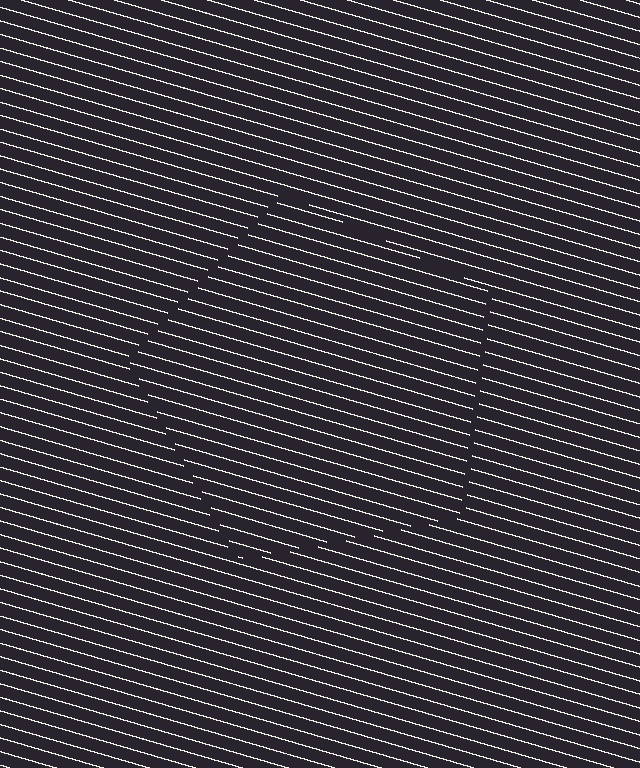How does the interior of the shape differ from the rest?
The interior of the shape contains the same grating, shifted by half a period — the contour is defined by the phase discontinuity where line-ends from the inner and outer gratings abut.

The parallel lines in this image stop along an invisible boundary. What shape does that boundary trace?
An illusory pentagon. The interior of the shape contains the same grating, shifted by half a period — the contour is defined by the phase discontinuity where line-ends from the inner and outer gratings abut.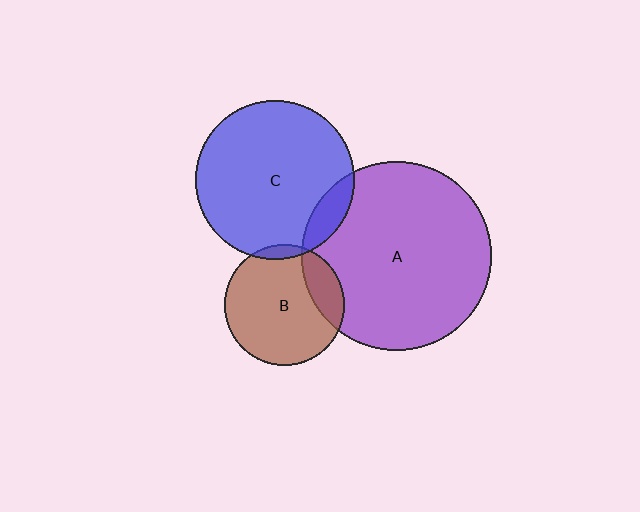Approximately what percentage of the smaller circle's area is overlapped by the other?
Approximately 5%.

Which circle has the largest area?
Circle A (purple).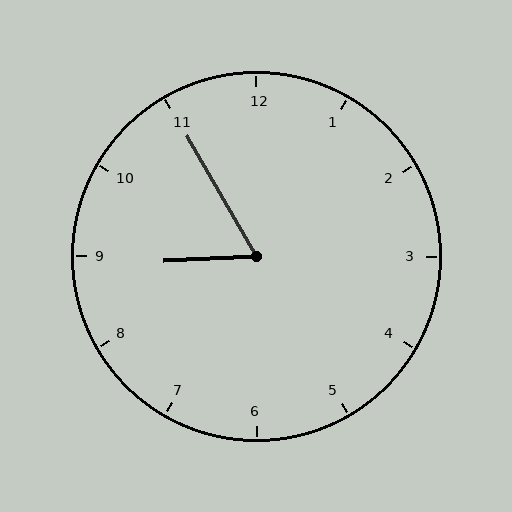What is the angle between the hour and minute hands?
Approximately 62 degrees.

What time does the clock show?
8:55.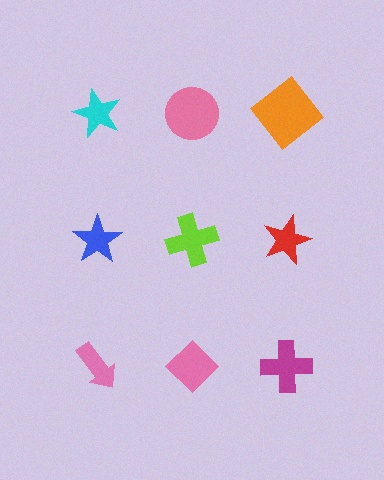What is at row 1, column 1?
A cyan star.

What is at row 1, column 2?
A pink circle.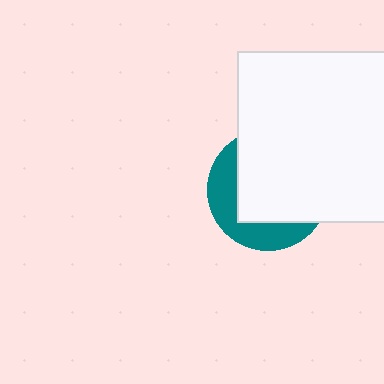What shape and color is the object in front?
The object in front is a white rectangle.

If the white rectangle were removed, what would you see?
You would see the complete teal circle.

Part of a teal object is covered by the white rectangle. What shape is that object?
It is a circle.